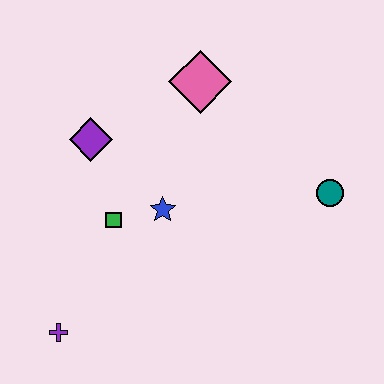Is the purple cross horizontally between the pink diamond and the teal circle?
No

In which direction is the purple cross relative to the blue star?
The purple cross is below the blue star.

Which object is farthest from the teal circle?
The purple cross is farthest from the teal circle.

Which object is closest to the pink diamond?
The purple diamond is closest to the pink diamond.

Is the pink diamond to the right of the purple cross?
Yes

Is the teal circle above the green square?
Yes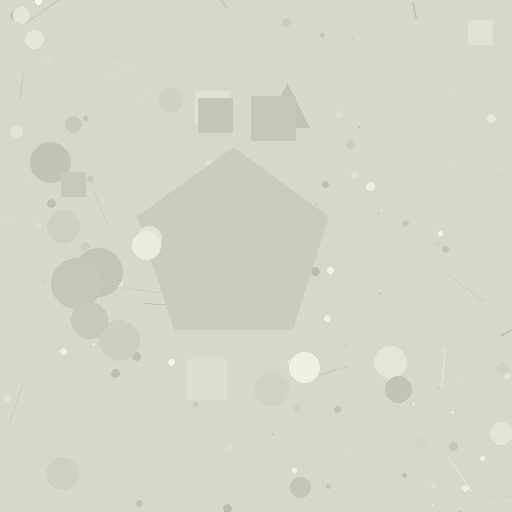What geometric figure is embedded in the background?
A pentagon is embedded in the background.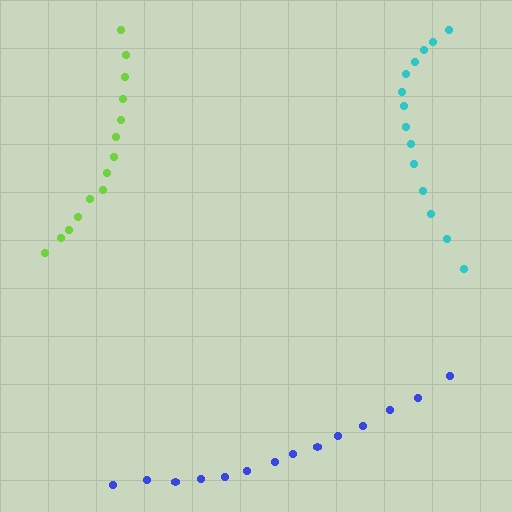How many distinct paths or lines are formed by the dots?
There are 3 distinct paths.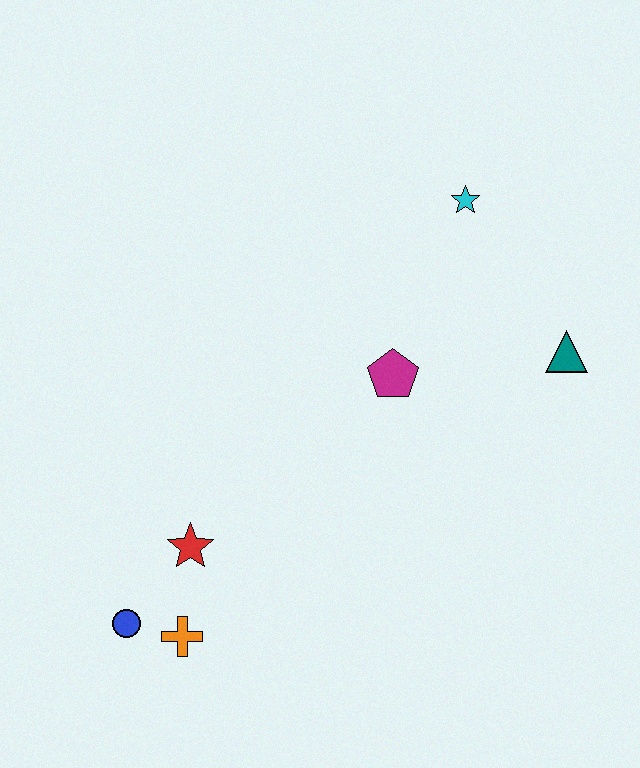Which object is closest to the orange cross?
The blue circle is closest to the orange cross.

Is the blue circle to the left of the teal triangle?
Yes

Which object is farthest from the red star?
The cyan star is farthest from the red star.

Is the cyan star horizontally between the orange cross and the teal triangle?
Yes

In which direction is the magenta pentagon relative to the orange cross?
The magenta pentagon is above the orange cross.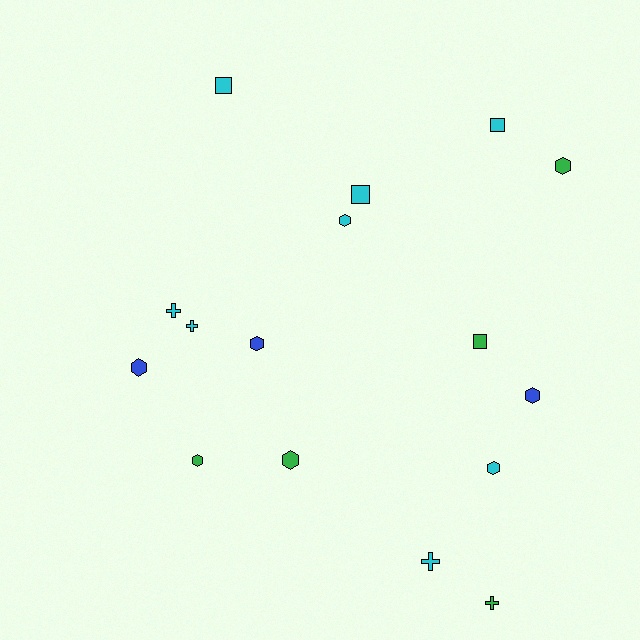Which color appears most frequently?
Cyan, with 8 objects.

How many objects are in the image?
There are 16 objects.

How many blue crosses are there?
There are no blue crosses.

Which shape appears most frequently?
Hexagon, with 8 objects.